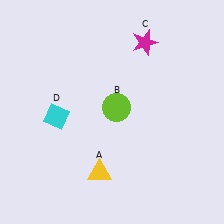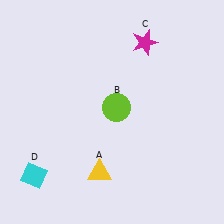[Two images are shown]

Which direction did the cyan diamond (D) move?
The cyan diamond (D) moved down.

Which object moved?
The cyan diamond (D) moved down.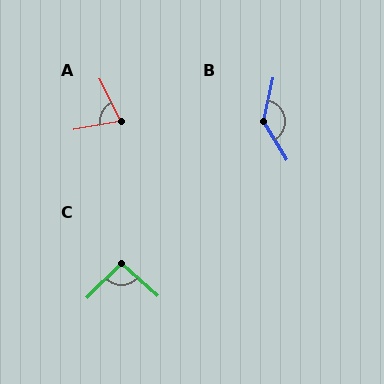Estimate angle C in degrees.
Approximately 92 degrees.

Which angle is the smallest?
A, at approximately 73 degrees.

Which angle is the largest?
B, at approximately 136 degrees.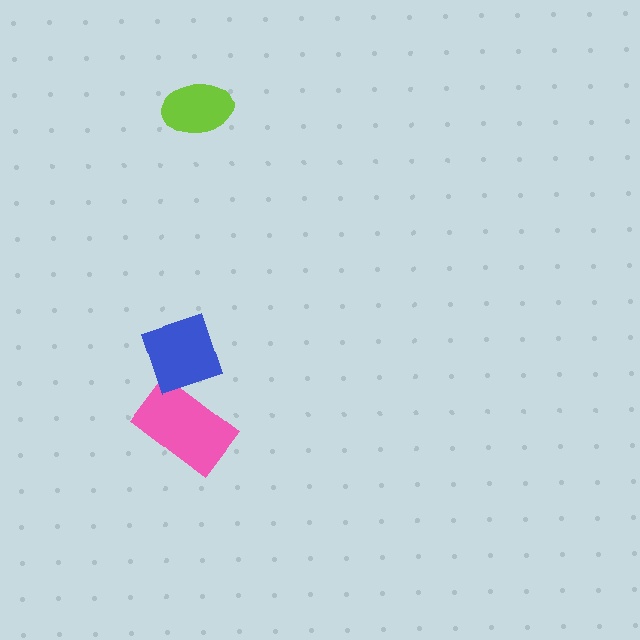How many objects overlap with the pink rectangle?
1 object overlaps with the pink rectangle.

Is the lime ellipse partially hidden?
No, no other shape covers it.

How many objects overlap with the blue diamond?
1 object overlaps with the blue diamond.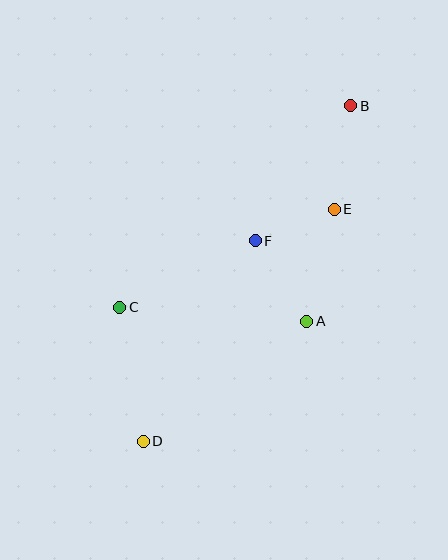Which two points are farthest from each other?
Points B and D are farthest from each other.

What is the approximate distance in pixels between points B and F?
The distance between B and F is approximately 166 pixels.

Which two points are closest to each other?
Points E and F are closest to each other.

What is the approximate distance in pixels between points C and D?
The distance between C and D is approximately 136 pixels.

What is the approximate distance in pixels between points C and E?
The distance between C and E is approximately 236 pixels.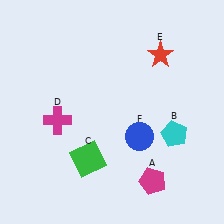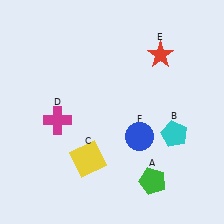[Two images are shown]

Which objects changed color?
A changed from magenta to green. C changed from green to yellow.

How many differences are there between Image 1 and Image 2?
There are 2 differences between the two images.